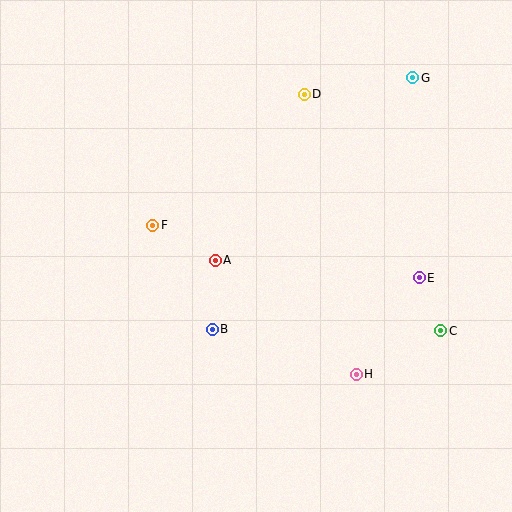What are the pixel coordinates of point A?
Point A is at (215, 260).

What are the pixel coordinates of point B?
Point B is at (212, 329).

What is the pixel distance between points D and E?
The distance between D and E is 217 pixels.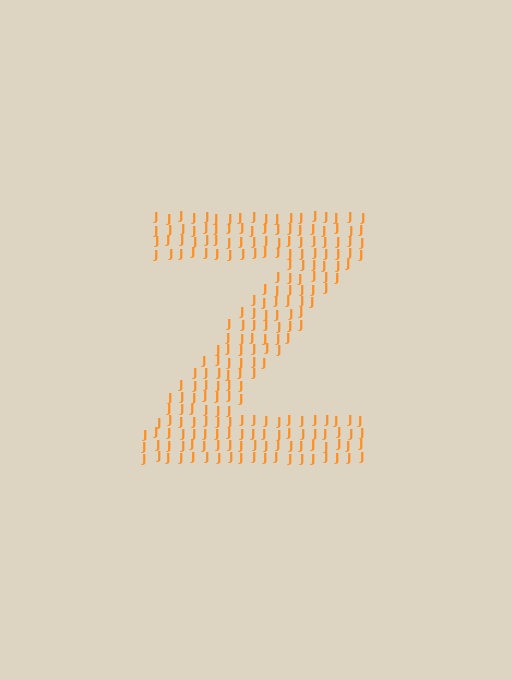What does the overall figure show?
The overall figure shows the letter Z.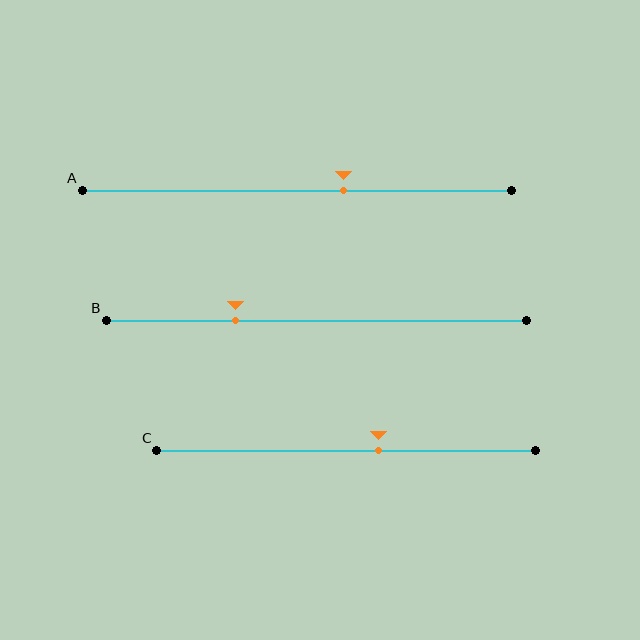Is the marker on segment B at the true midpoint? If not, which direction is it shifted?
No, the marker on segment B is shifted to the left by about 19% of the segment length.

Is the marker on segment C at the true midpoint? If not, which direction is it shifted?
No, the marker on segment C is shifted to the right by about 9% of the segment length.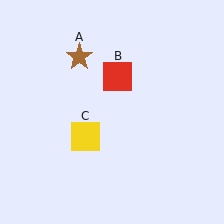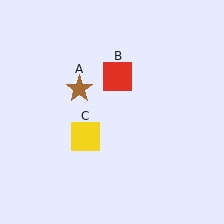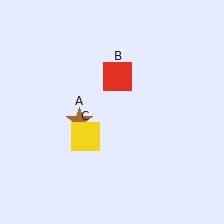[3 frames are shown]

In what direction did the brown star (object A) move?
The brown star (object A) moved down.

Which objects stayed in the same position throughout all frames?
Red square (object B) and yellow square (object C) remained stationary.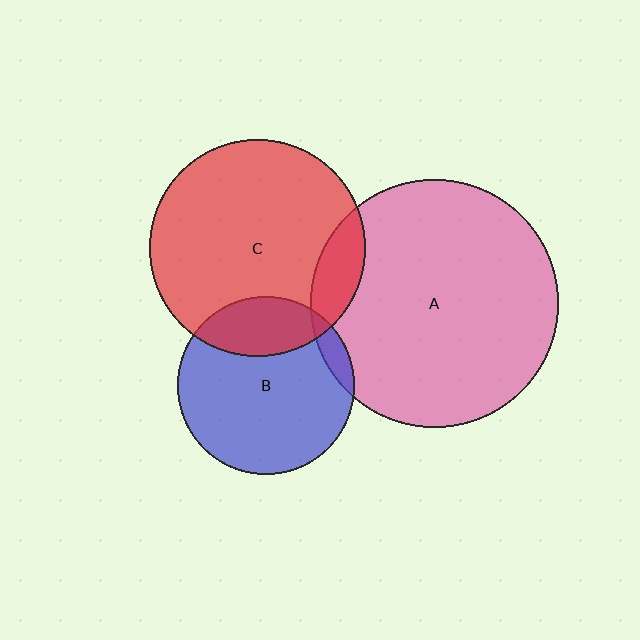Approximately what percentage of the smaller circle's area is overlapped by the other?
Approximately 5%.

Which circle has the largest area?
Circle A (pink).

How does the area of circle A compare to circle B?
Approximately 2.0 times.